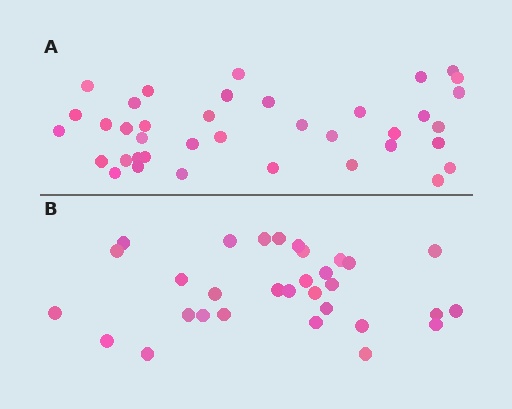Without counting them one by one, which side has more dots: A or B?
Region A (the top region) has more dots.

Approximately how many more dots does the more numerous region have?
Region A has roughly 8 or so more dots than region B.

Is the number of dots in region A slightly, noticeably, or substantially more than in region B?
Region A has only slightly more — the two regions are fairly close. The ratio is roughly 1.2 to 1.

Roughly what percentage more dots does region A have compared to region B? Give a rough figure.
About 25% more.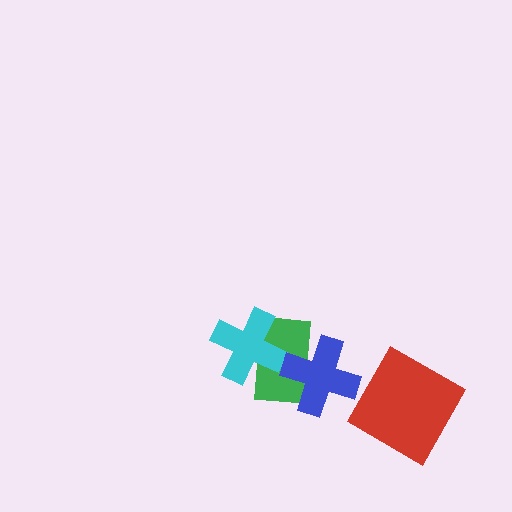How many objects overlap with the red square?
0 objects overlap with the red square.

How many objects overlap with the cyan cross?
1 object overlaps with the cyan cross.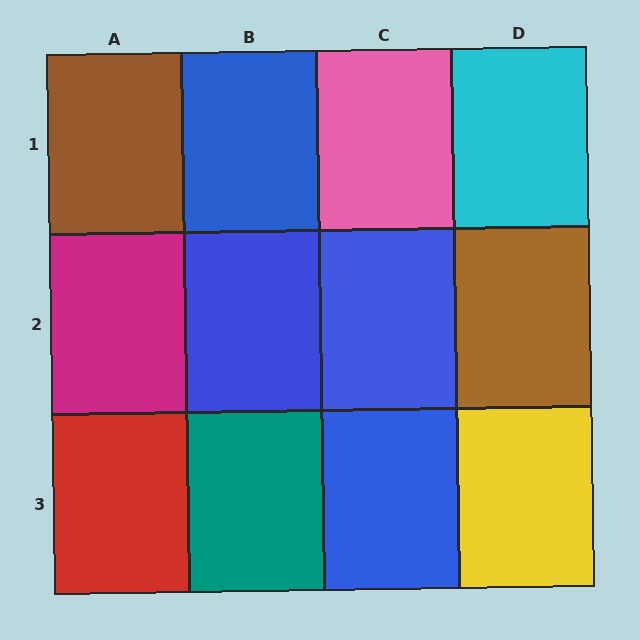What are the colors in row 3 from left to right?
Red, teal, blue, yellow.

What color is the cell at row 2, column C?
Blue.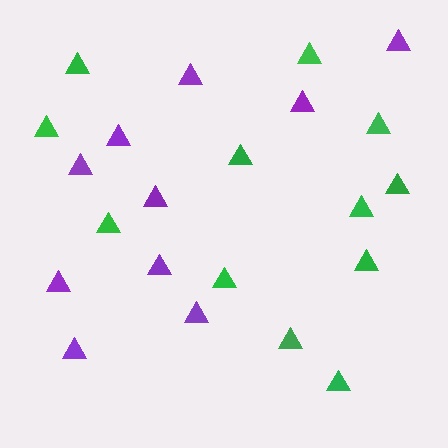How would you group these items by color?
There are 2 groups: one group of green triangles (12) and one group of purple triangles (10).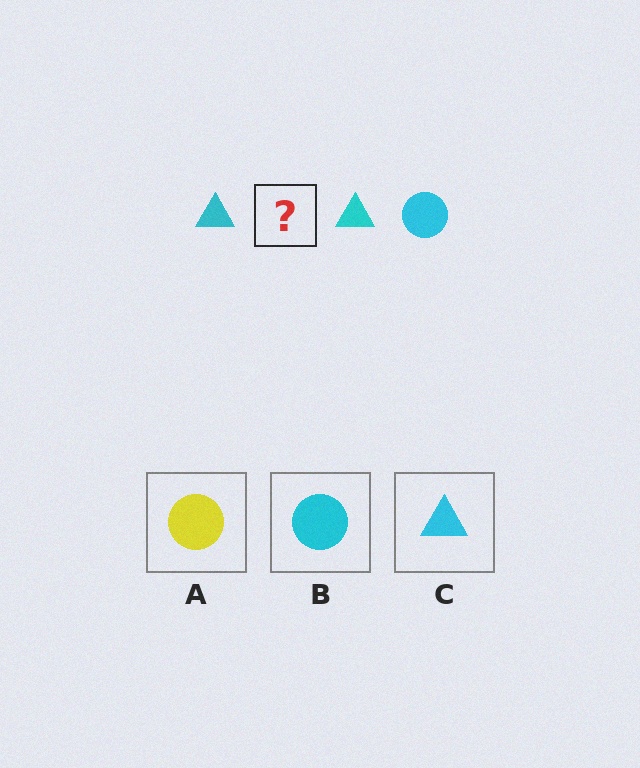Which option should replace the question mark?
Option B.